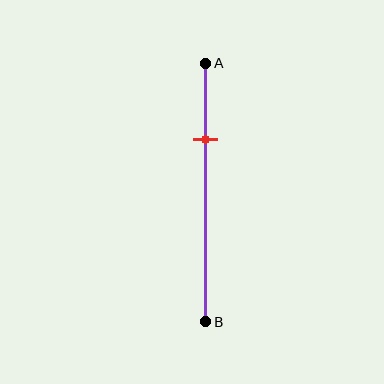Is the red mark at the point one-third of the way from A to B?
No, the mark is at about 30% from A, not at the 33% one-third point.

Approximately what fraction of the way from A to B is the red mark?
The red mark is approximately 30% of the way from A to B.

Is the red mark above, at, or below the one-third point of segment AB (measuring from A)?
The red mark is above the one-third point of segment AB.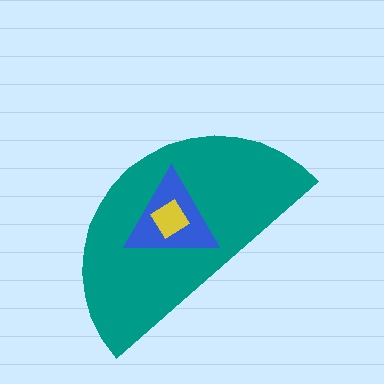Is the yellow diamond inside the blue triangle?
Yes.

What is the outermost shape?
The teal semicircle.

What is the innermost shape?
The yellow diamond.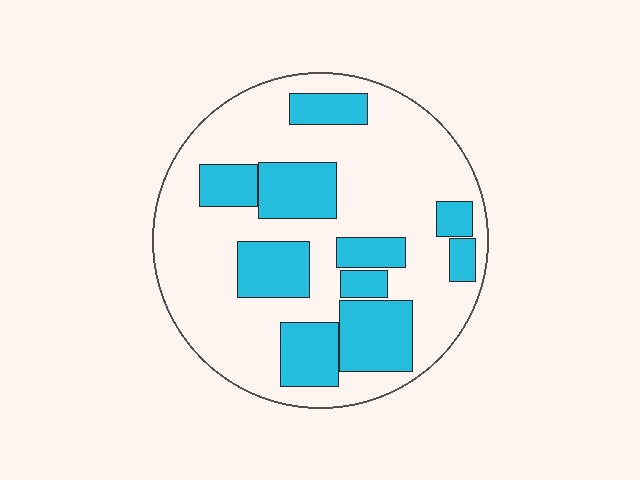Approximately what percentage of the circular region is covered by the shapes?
Approximately 30%.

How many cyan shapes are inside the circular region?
10.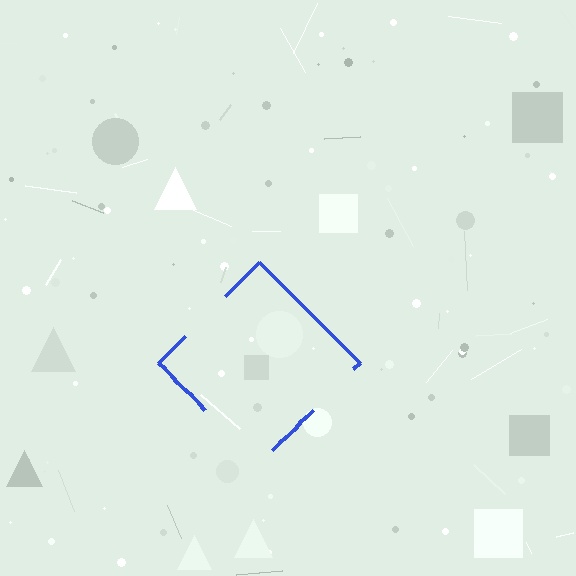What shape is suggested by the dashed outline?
The dashed outline suggests a diamond.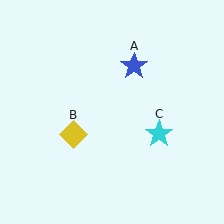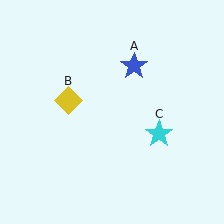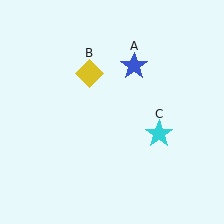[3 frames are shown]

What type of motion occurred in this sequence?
The yellow diamond (object B) rotated clockwise around the center of the scene.